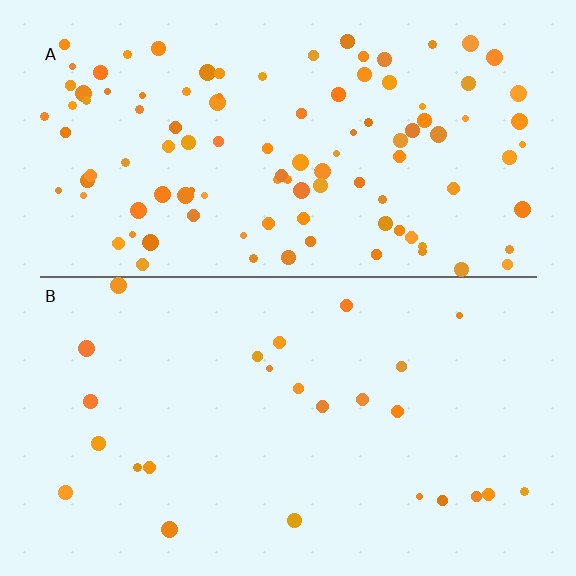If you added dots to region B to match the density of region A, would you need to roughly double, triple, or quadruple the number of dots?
Approximately quadruple.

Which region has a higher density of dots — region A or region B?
A (the top).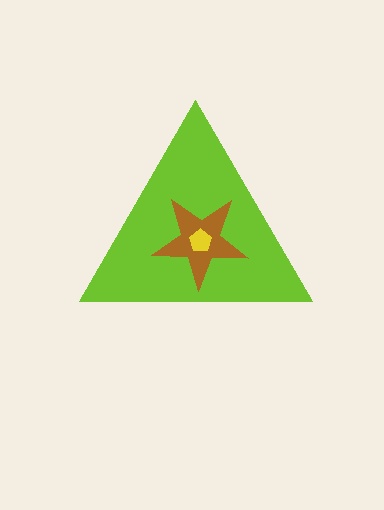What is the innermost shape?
The yellow pentagon.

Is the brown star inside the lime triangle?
Yes.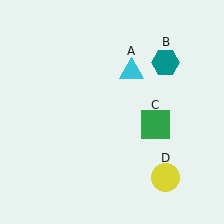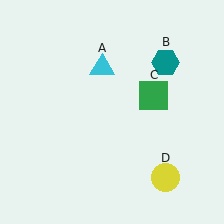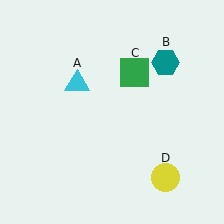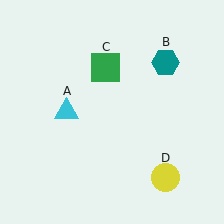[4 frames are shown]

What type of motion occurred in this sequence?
The cyan triangle (object A), green square (object C) rotated counterclockwise around the center of the scene.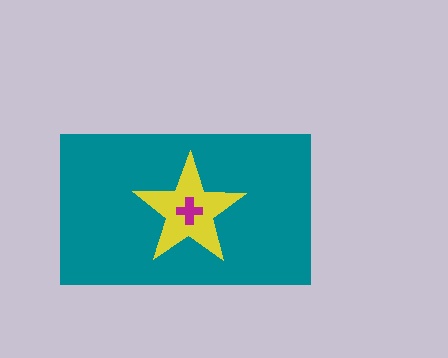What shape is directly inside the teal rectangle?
The yellow star.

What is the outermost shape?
The teal rectangle.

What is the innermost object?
The magenta cross.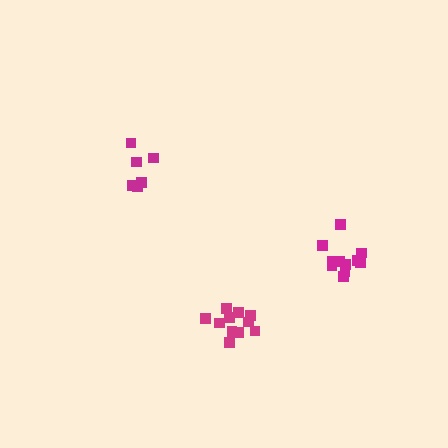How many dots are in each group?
Group 1: 11 dots, Group 2: 6 dots, Group 3: 11 dots (28 total).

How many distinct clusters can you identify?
There are 3 distinct clusters.